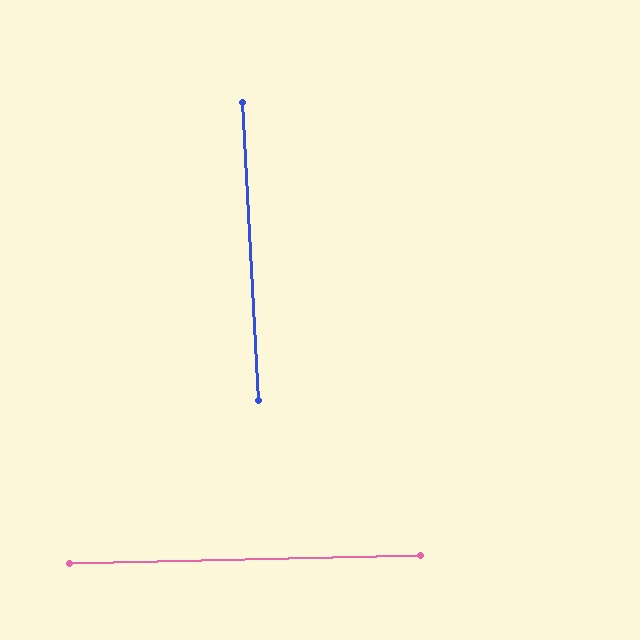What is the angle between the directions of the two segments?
Approximately 88 degrees.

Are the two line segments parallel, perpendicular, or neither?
Perpendicular — they meet at approximately 88°.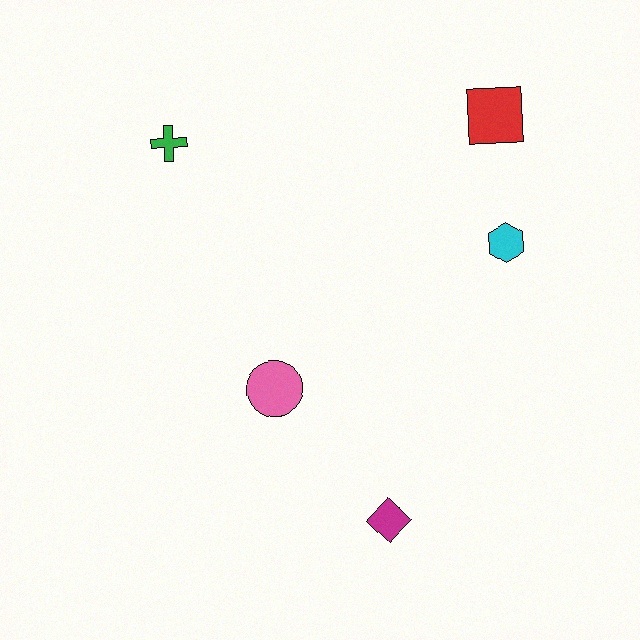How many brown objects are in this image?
There are no brown objects.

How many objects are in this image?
There are 5 objects.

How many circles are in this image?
There is 1 circle.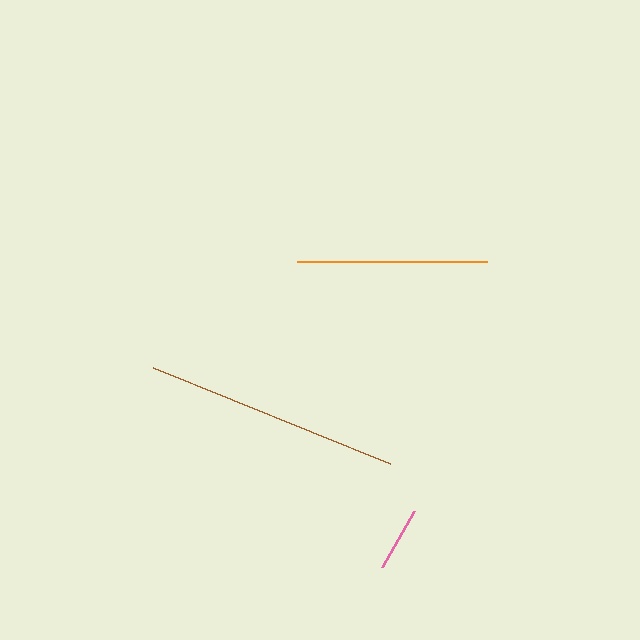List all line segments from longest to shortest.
From longest to shortest: brown, orange, pink.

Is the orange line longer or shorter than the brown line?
The brown line is longer than the orange line.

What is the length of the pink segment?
The pink segment is approximately 65 pixels long.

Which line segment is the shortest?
The pink line is the shortest at approximately 65 pixels.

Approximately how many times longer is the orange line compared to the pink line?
The orange line is approximately 2.9 times the length of the pink line.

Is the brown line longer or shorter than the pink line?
The brown line is longer than the pink line.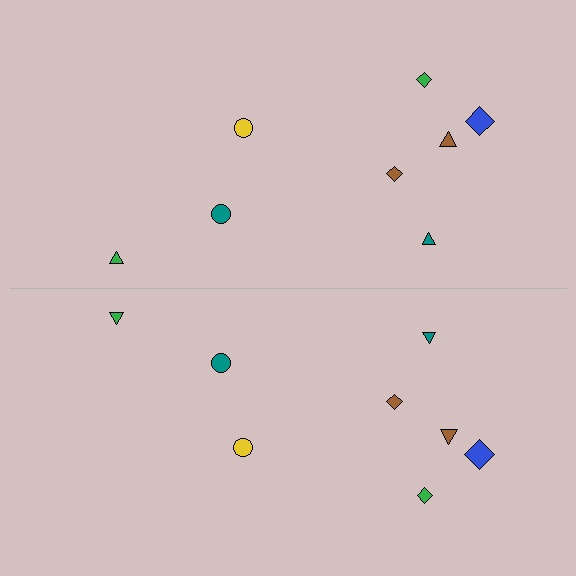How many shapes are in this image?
There are 16 shapes in this image.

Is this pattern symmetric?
Yes, this pattern has bilateral (reflection) symmetry.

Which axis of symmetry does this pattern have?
The pattern has a horizontal axis of symmetry running through the center of the image.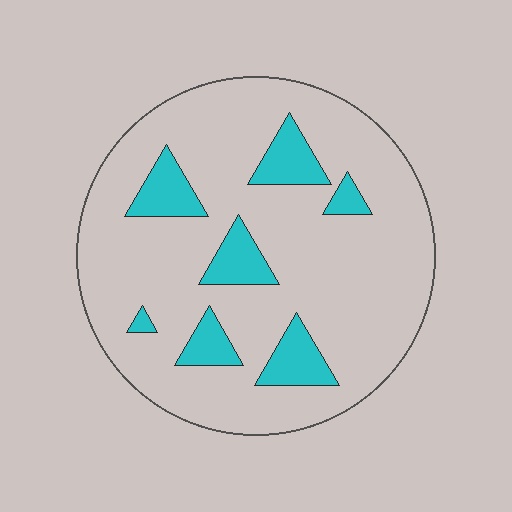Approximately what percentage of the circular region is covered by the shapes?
Approximately 15%.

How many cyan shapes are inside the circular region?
7.